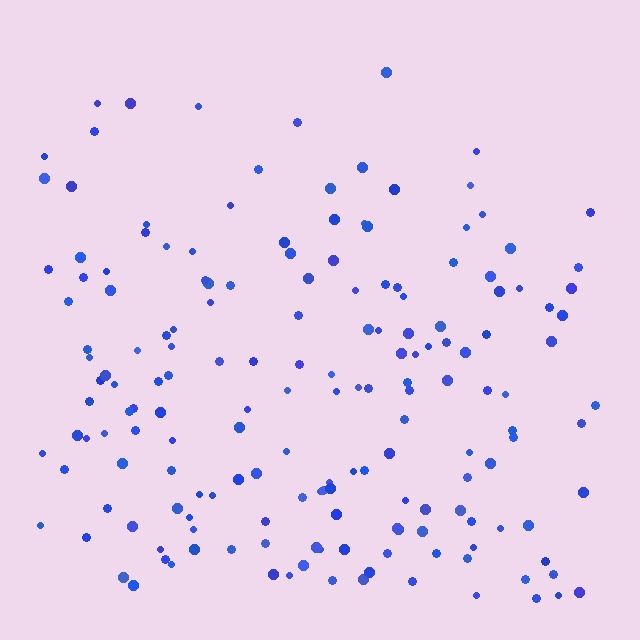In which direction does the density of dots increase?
From top to bottom, with the bottom side densest.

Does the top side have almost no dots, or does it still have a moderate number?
Still a moderate number, just noticeably fewer than the bottom.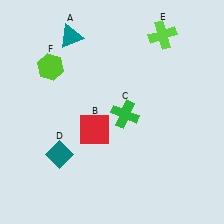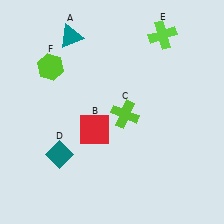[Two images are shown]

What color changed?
The cross (C) changed from green in Image 1 to lime in Image 2.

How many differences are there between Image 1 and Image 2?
There is 1 difference between the two images.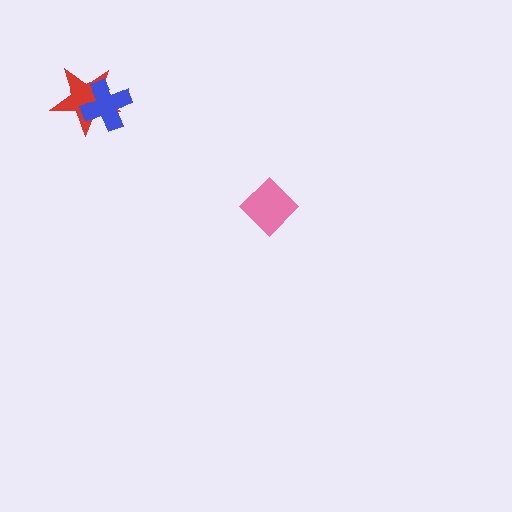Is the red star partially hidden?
Yes, it is partially covered by another shape.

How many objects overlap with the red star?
1 object overlaps with the red star.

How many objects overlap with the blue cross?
1 object overlaps with the blue cross.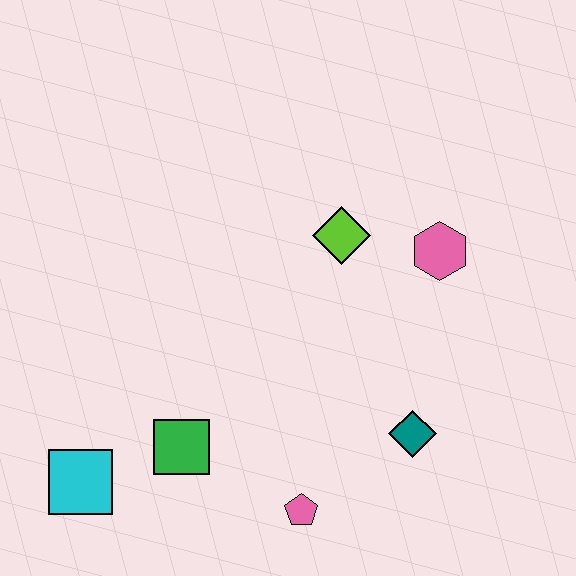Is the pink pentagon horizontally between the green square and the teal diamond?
Yes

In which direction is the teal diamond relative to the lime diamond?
The teal diamond is below the lime diamond.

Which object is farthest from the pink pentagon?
The pink hexagon is farthest from the pink pentagon.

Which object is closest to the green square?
The cyan square is closest to the green square.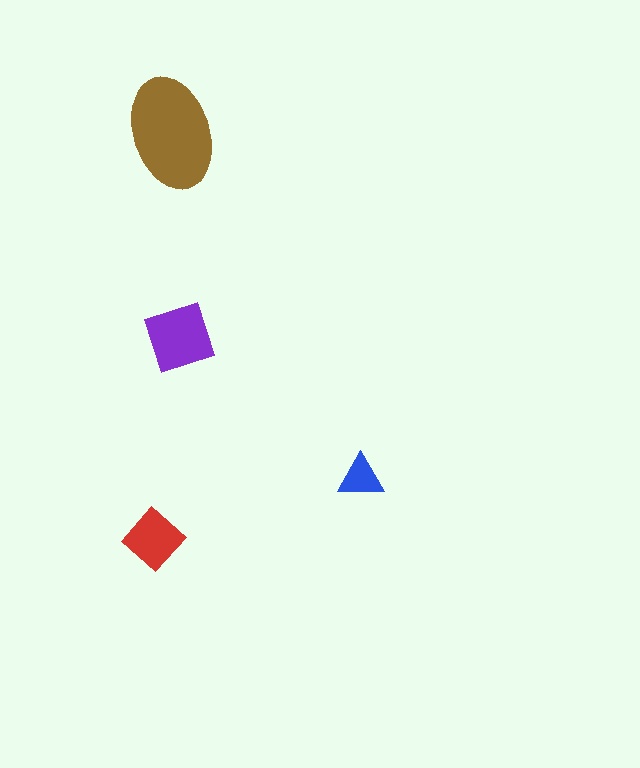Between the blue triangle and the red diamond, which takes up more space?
The red diamond.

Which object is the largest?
The brown ellipse.